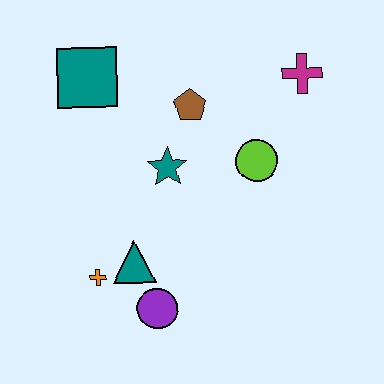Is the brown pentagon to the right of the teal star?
Yes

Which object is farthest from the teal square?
The purple circle is farthest from the teal square.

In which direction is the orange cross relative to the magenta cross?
The orange cross is to the left of the magenta cross.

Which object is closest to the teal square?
The brown pentagon is closest to the teal square.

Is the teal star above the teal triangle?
Yes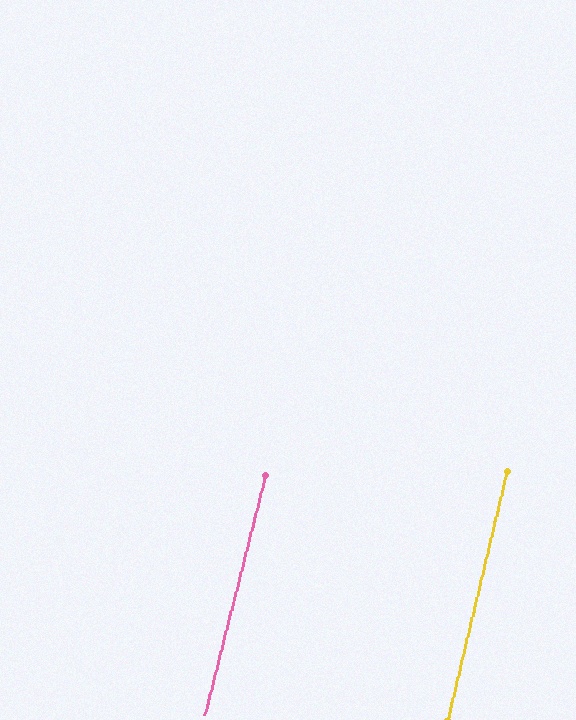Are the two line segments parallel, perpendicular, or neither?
Parallel — their directions differ by only 0.5°.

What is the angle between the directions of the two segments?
Approximately 1 degree.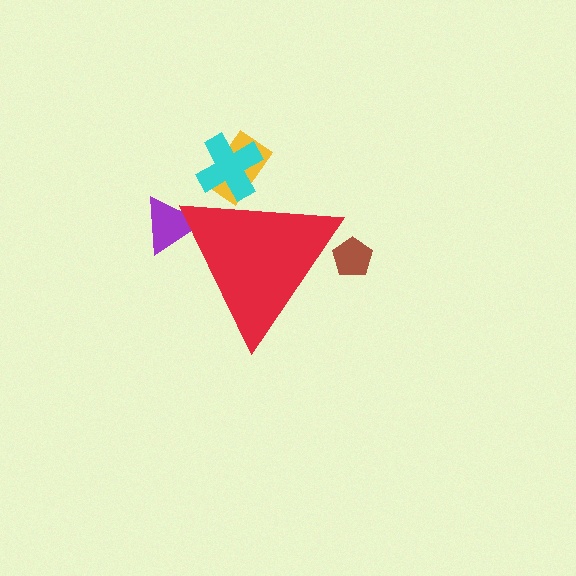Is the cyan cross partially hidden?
Yes, the cyan cross is partially hidden behind the red triangle.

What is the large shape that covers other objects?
A red triangle.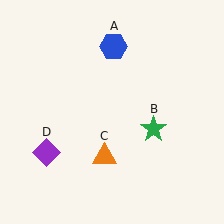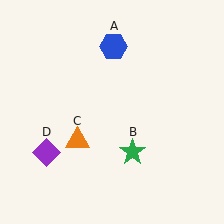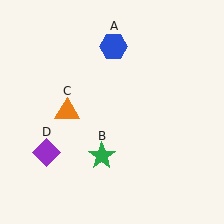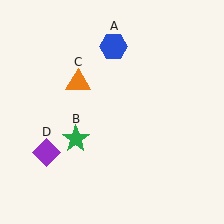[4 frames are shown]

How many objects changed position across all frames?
2 objects changed position: green star (object B), orange triangle (object C).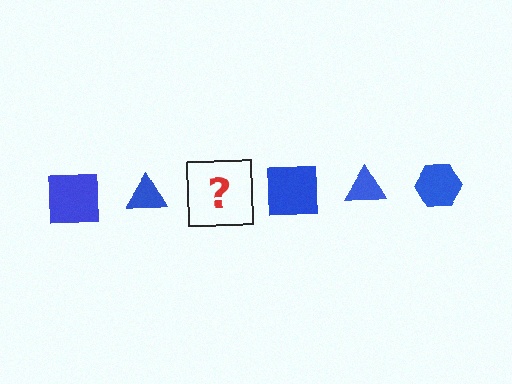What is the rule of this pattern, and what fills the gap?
The rule is that the pattern cycles through square, triangle, hexagon shapes in blue. The gap should be filled with a blue hexagon.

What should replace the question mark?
The question mark should be replaced with a blue hexagon.